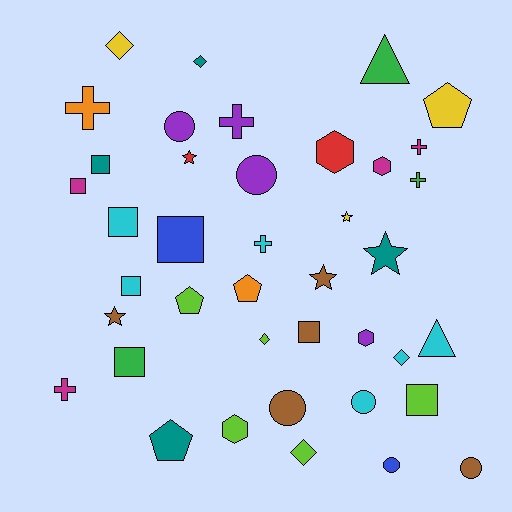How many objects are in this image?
There are 40 objects.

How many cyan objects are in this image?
There are 6 cyan objects.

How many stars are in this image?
There are 5 stars.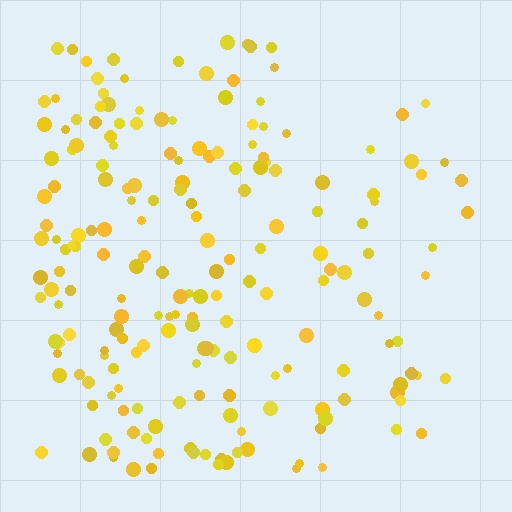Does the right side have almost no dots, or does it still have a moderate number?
Still a moderate number, just noticeably fewer than the left.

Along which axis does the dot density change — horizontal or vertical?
Horizontal.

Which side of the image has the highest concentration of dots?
The left.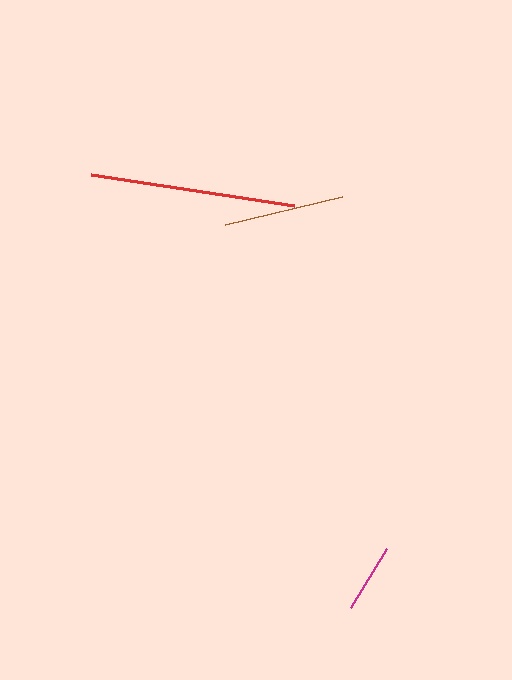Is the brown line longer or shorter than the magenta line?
The brown line is longer than the magenta line.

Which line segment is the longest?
The red line is the longest at approximately 206 pixels.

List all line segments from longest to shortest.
From longest to shortest: red, brown, magenta.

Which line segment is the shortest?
The magenta line is the shortest at approximately 69 pixels.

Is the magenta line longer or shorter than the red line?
The red line is longer than the magenta line.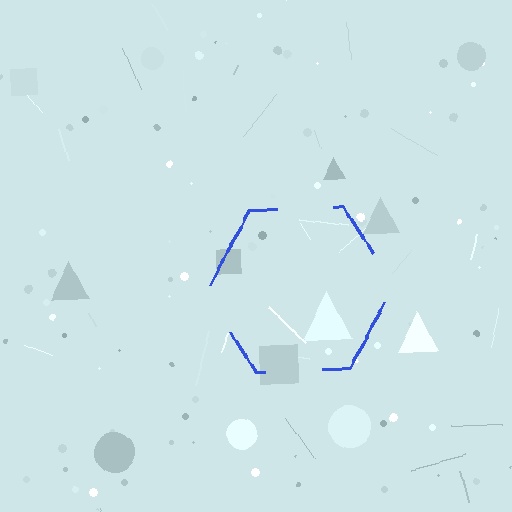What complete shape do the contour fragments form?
The contour fragments form a hexagon.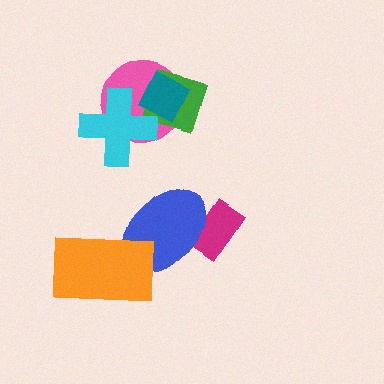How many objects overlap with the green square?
2 objects overlap with the green square.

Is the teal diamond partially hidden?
Yes, it is partially covered by another shape.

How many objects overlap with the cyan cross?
2 objects overlap with the cyan cross.